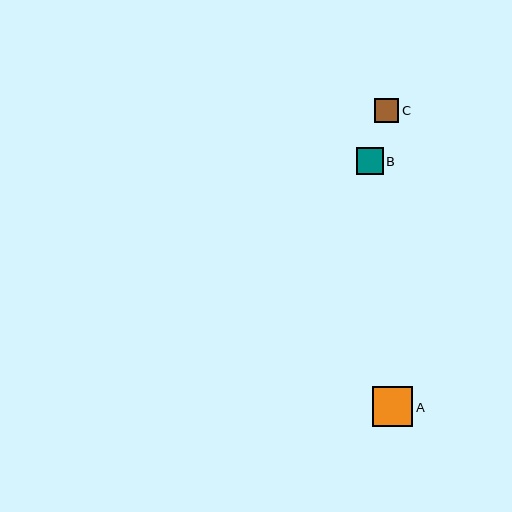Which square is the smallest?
Square C is the smallest with a size of approximately 24 pixels.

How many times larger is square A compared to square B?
Square A is approximately 1.5 times the size of square B.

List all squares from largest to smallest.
From largest to smallest: A, B, C.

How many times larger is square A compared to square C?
Square A is approximately 1.6 times the size of square C.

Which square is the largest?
Square A is the largest with a size of approximately 40 pixels.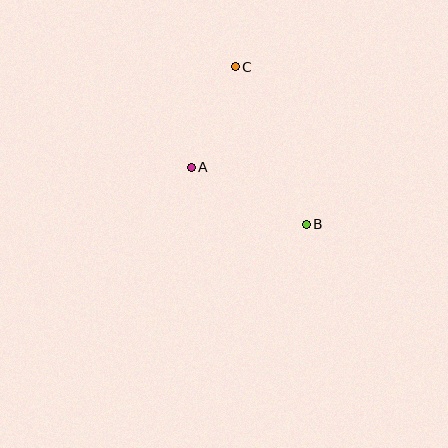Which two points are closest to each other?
Points A and C are closest to each other.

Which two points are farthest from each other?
Points B and C are farthest from each other.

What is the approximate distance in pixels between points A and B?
The distance between A and B is approximately 128 pixels.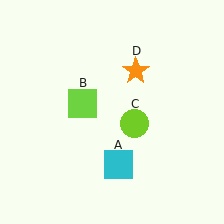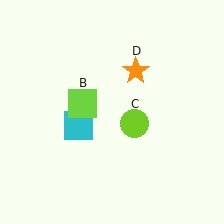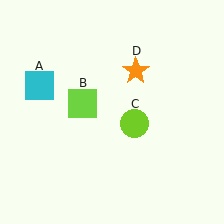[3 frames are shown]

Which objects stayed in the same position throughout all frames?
Lime square (object B) and lime circle (object C) and orange star (object D) remained stationary.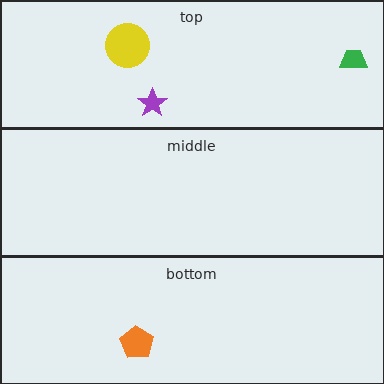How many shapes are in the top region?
3.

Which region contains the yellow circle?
The top region.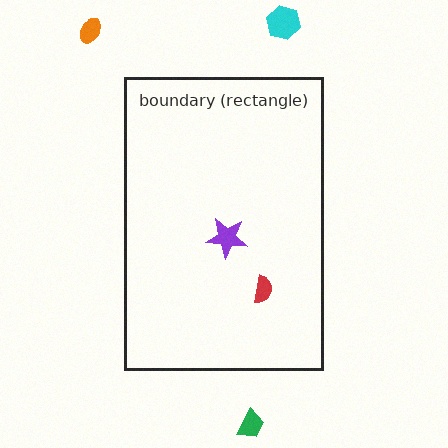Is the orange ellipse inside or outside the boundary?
Outside.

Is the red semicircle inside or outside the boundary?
Inside.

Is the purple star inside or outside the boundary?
Inside.